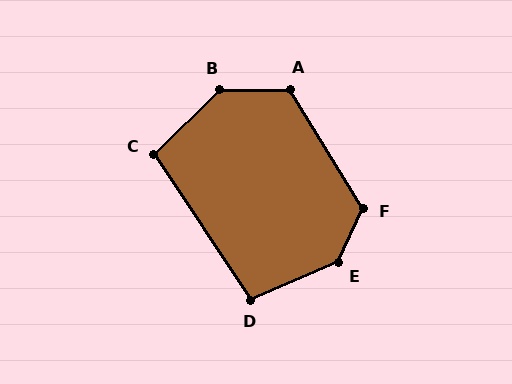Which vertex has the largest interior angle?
E, at approximately 138 degrees.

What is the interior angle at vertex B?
Approximately 136 degrees (obtuse).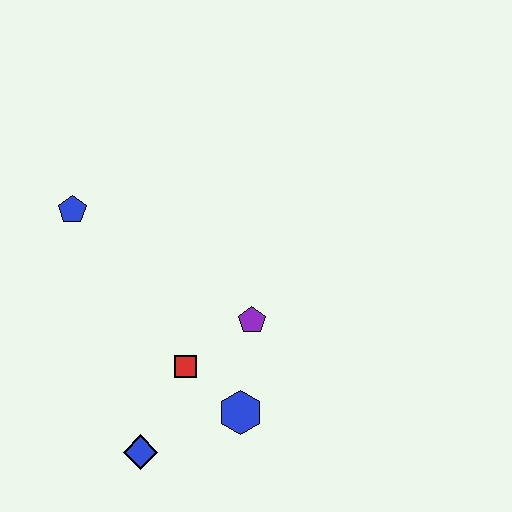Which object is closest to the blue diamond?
The red square is closest to the blue diamond.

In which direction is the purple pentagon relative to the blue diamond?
The purple pentagon is above the blue diamond.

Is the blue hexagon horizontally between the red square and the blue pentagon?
No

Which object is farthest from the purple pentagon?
The blue pentagon is farthest from the purple pentagon.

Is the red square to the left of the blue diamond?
No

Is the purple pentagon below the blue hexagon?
No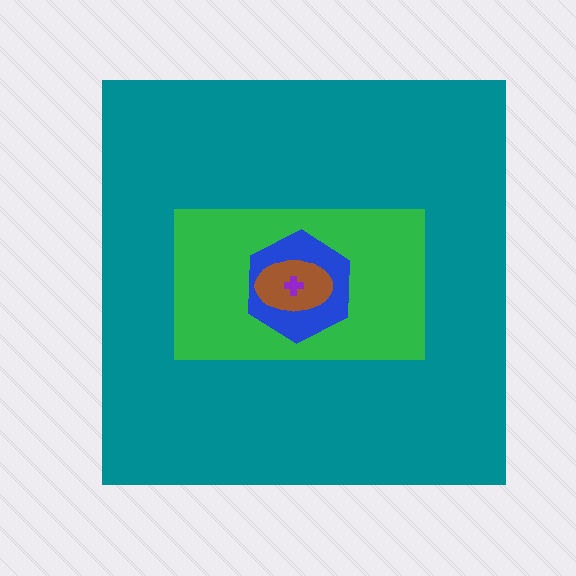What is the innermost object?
The purple cross.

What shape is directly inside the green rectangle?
The blue hexagon.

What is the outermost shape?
The teal square.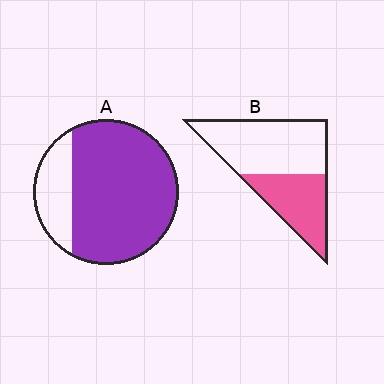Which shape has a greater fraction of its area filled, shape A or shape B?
Shape A.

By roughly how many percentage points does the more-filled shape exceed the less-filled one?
By roughly 40 percentage points (A over B).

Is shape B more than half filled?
No.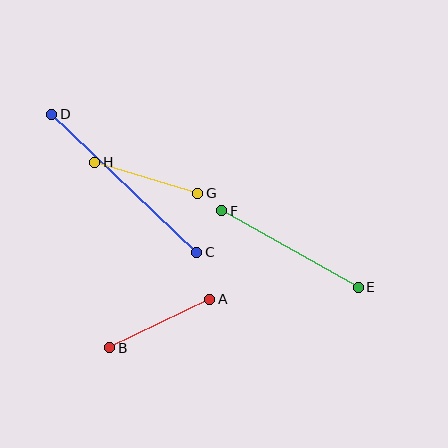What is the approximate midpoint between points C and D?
The midpoint is at approximately (124, 183) pixels.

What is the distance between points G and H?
The distance is approximately 108 pixels.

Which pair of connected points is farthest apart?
Points C and D are farthest apart.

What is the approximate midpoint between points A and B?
The midpoint is at approximately (160, 324) pixels.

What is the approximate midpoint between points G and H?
The midpoint is at approximately (146, 178) pixels.